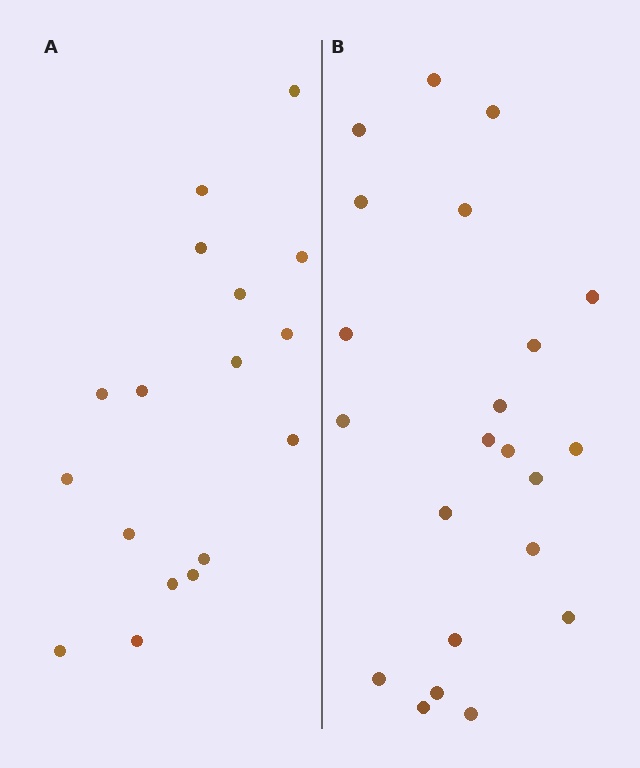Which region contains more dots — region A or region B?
Region B (the right region) has more dots.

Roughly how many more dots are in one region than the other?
Region B has about 5 more dots than region A.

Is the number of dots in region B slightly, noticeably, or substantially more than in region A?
Region B has noticeably more, but not dramatically so. The ratio is roughly 1.3 to 1.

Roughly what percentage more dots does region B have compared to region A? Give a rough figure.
About 30% more.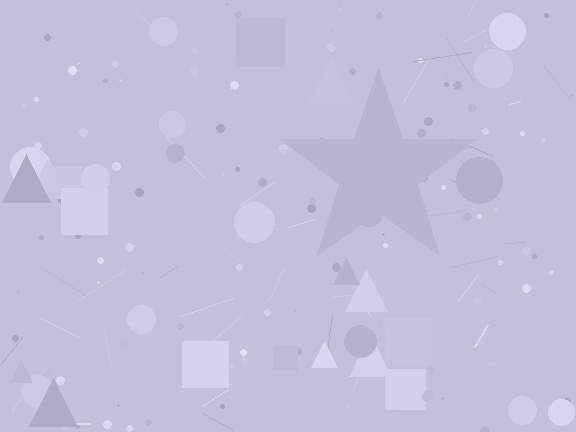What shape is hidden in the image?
A star is hidden in the image.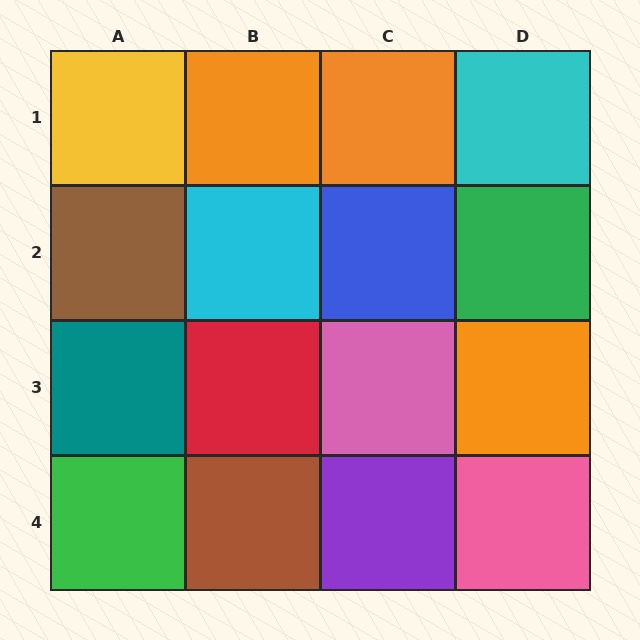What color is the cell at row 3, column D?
Orange.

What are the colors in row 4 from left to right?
Green, brown, purple, pink.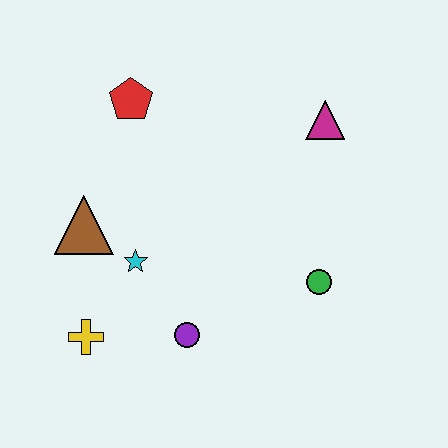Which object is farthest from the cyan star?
The magenta triangle is farthest from the cyan star.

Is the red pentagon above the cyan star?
Yes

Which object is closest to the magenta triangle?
The green circle is closest to the magenta triangle.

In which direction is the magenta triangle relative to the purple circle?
The magenta triangle is above the purple circle.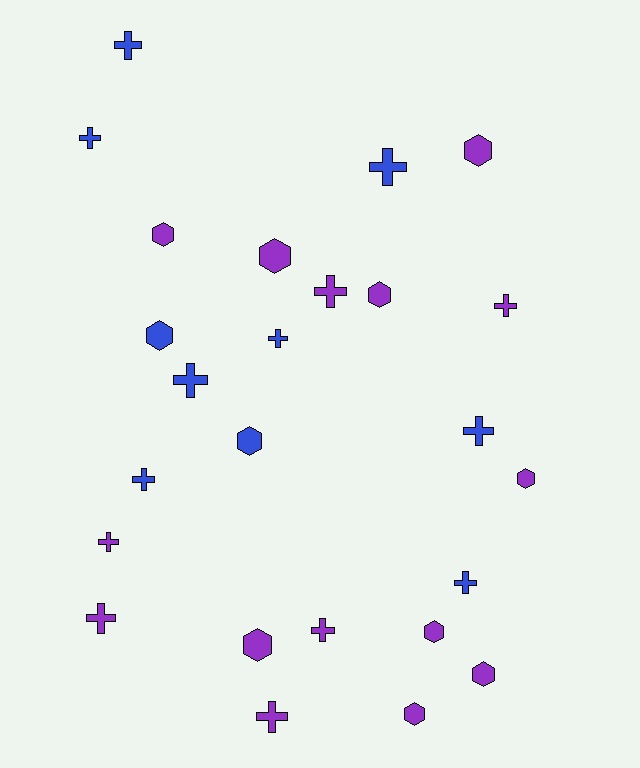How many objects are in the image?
There are 25 objects.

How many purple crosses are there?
There are 6 purple crosses.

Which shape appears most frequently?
Cross, with 14 objects.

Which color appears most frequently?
Purple, with 15 objects.